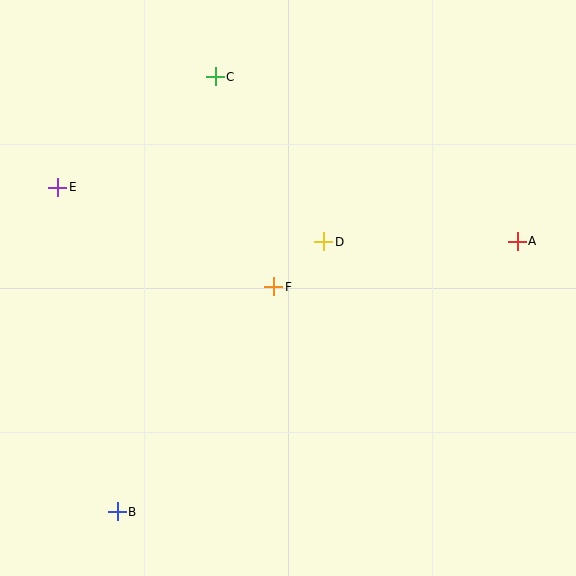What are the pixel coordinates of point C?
Point C is at (215, 77).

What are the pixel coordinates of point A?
Point A is at (517, 241).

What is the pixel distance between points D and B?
The distance between D and B is 340 pixels.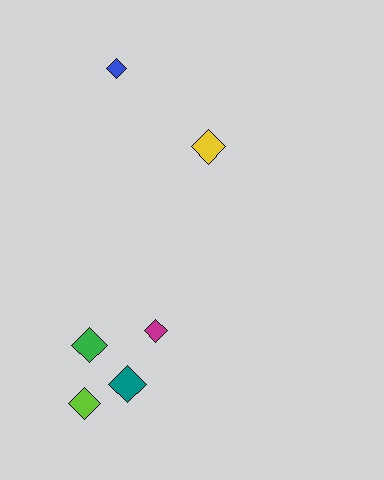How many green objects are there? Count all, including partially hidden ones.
There is 1 green object.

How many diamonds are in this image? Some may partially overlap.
There are 6 diamonds.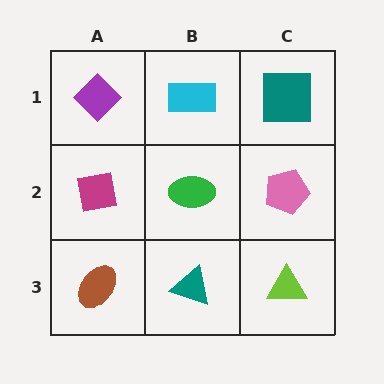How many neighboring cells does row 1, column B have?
3.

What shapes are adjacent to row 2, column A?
A purple diamond (row 1, column A), a brown ellipse (row 3, column A), a green ellipse (row 2, column B).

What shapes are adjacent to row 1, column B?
A green ellipse (row 2, column B), a purple diamond (row 1, column A), a teal square (row 1, column C).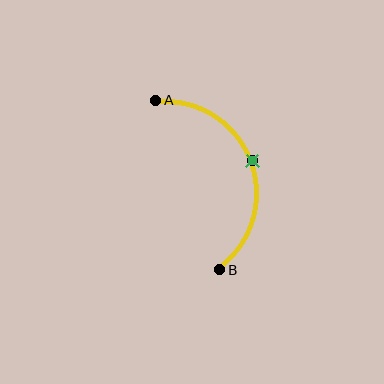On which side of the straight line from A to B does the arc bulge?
The arc bulges to the right of the straight line connecting A and B.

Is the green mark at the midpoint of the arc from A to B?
Yes. The green mark lies on the arc at equal arc-length from both A and B — it is the arc midpoint.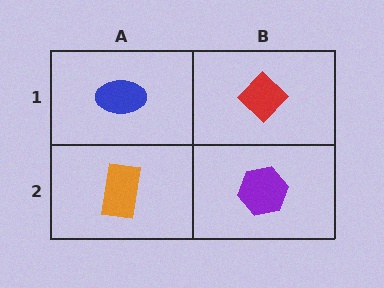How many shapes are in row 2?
2 shapes.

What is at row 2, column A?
An orange rectangle.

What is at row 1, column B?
A red diamond.